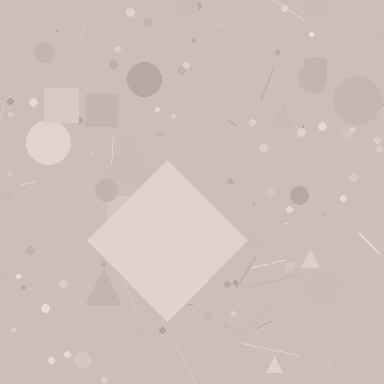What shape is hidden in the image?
A diamond is hidden in the image.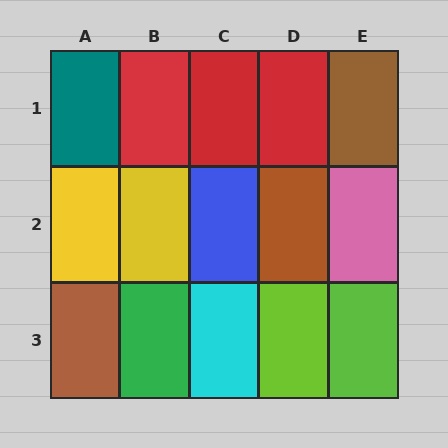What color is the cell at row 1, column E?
Brown.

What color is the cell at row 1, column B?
Red.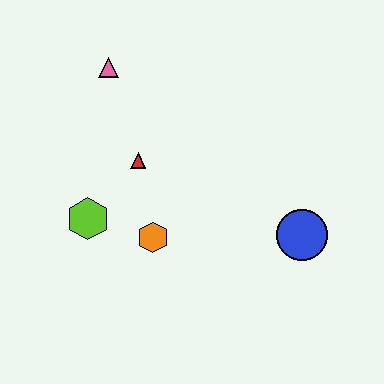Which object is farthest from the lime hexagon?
The blue circle is farthest from the lime hexagon.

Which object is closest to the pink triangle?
The red triangle is closest to the pink triangle.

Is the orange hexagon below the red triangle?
Yes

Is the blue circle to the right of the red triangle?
Yes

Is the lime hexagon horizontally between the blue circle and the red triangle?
No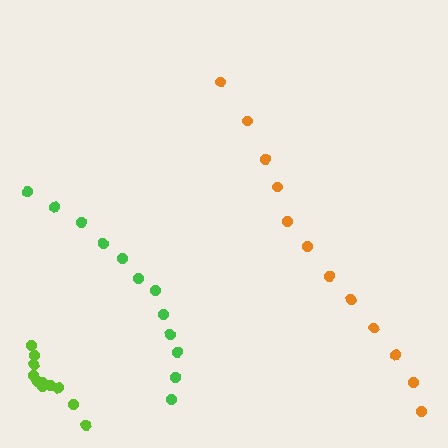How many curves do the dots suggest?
There are 3 distinct paths.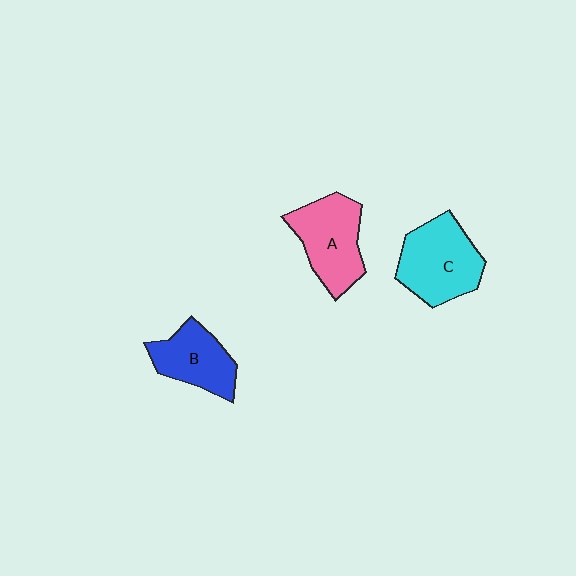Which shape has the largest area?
Shape C (cyan).